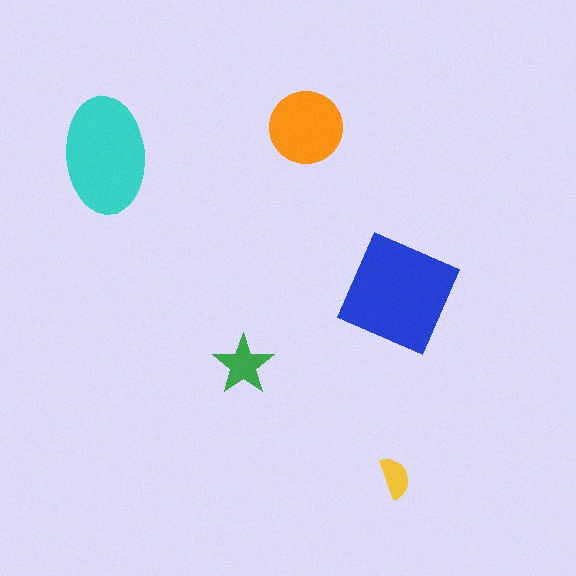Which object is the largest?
The blue square.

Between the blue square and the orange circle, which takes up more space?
The blue square.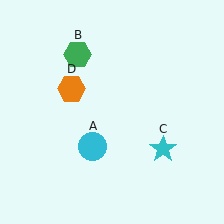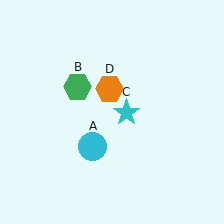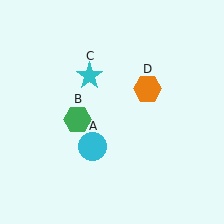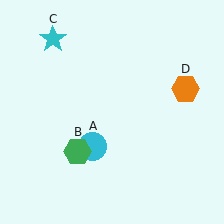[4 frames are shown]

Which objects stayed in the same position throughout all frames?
Cyan circle (object A) remained stationary.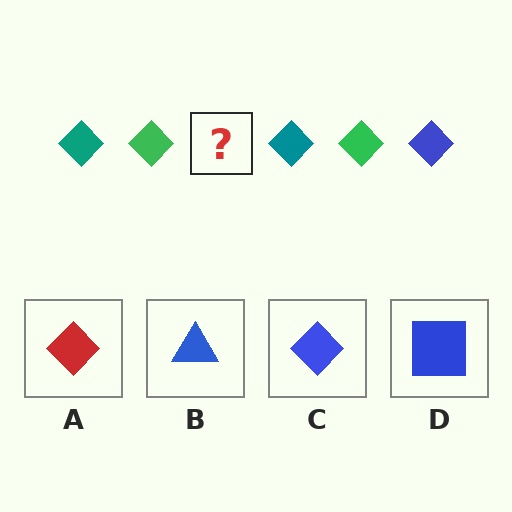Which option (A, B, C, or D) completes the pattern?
C.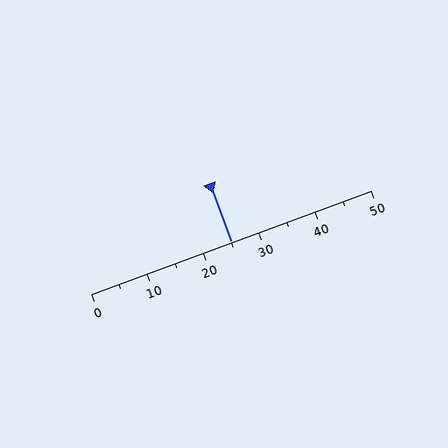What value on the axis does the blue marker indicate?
The marker indicates approximately 25.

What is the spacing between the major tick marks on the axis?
The major ticks are spaced 10 apart.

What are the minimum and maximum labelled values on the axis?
The axis runs from 0 to 50.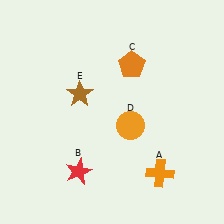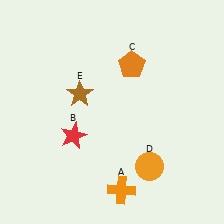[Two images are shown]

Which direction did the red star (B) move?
The red star (B) moved up.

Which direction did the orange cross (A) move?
The orange cross (A) moved left.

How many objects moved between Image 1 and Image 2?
3 objects moved between the two images.